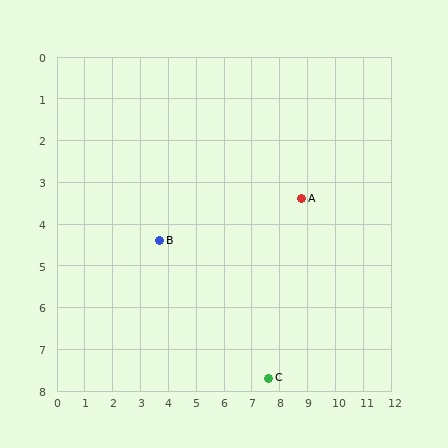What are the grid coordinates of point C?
Point C is at approximately (7.6, 7.7).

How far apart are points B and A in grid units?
Points B and A are about 5.2 grid units apart.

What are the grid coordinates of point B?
Point B is at approximately (3.7, 4.4).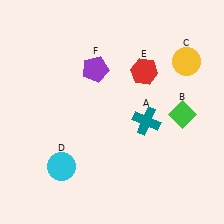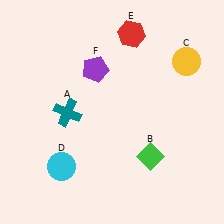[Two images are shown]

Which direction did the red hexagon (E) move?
The red hexagon (E) moved up.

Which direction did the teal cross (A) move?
The teal cross (A) moved left.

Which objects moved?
The objects that moved are: the teal cross (A), the green diamond (B), the red hexagon (E).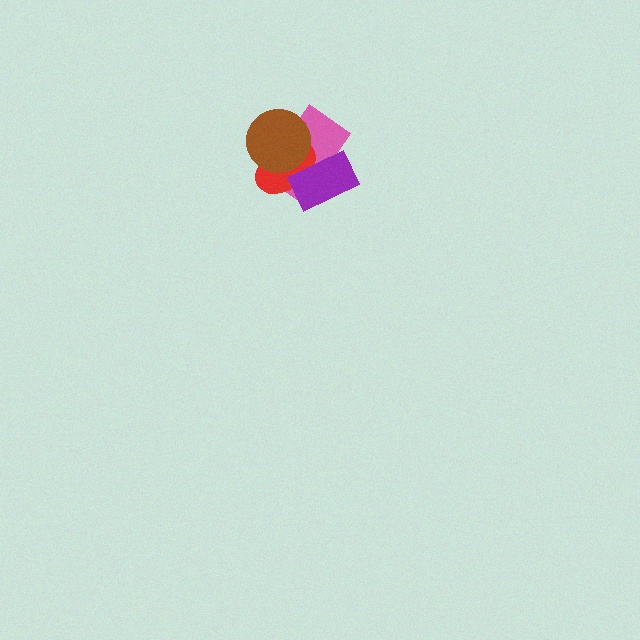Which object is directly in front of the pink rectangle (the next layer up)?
The red ellipse is directly in front of the pink rectangle.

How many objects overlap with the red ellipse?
3 objects overlap with the red ellipse.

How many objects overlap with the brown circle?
2 objects overlap with the brown circle.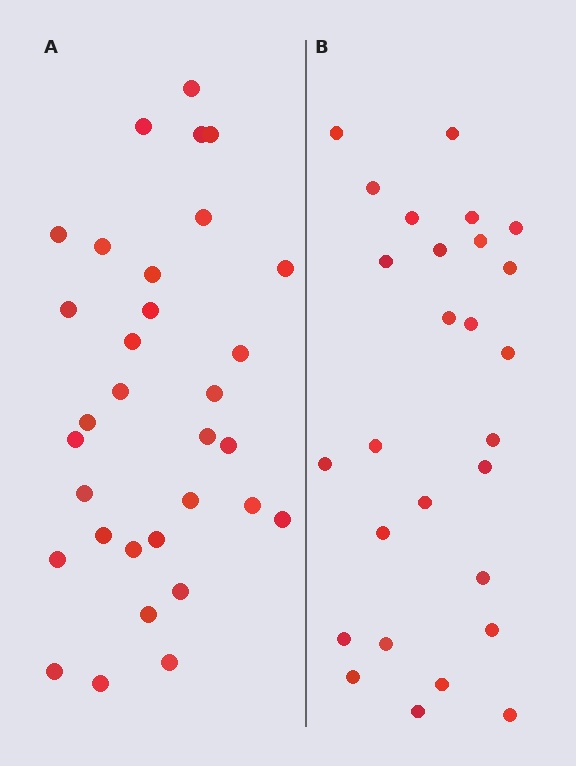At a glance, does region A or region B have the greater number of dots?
Region A (the left region) has more dots.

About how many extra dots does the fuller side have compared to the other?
Region A has about 5 more dots than region B.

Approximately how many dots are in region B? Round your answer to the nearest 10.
About 30 dots. (The exact count is 27, which rounds to 30.)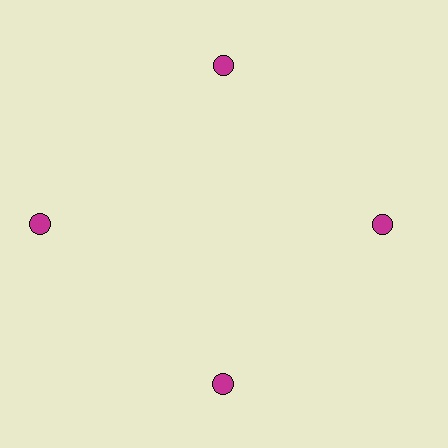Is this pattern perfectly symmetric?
No. The 4 magenta circles are arranged in a ring, but one element near the 9 o'clock position is pushed outward from the center, breaking the 4-fold rotational symmetry.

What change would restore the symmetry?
The symmetry would be restored by moving it inward, back onto the ring so that all 4 circles sit at equal angles and equal distance from the center.